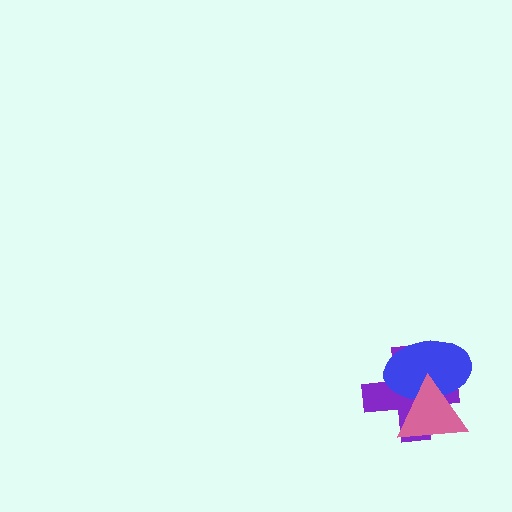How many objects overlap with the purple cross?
2 objects overlap with the purple cross.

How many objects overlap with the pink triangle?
2 objects overlap with the pink triangle.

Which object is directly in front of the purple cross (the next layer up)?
The blue ellipse is directly in front of the purple cross.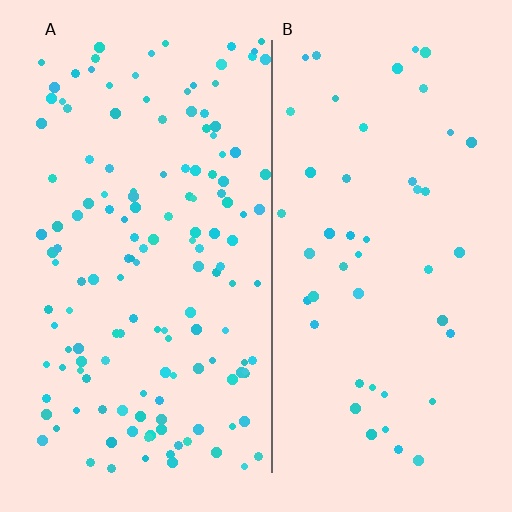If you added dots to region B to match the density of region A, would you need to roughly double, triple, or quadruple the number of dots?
Approximately triple.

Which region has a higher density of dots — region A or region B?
A (the left).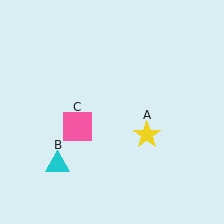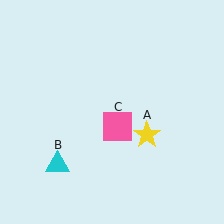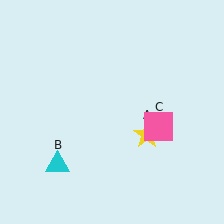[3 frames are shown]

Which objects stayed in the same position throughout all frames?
Yellow star (object A) and cyan triangle (object B) remained stationary.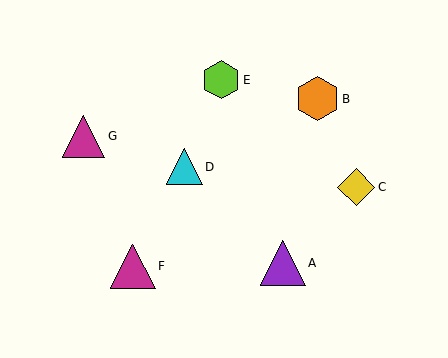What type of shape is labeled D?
Shape D is a cyan triangle.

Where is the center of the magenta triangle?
The center of the magenta triangle is at (84, 136).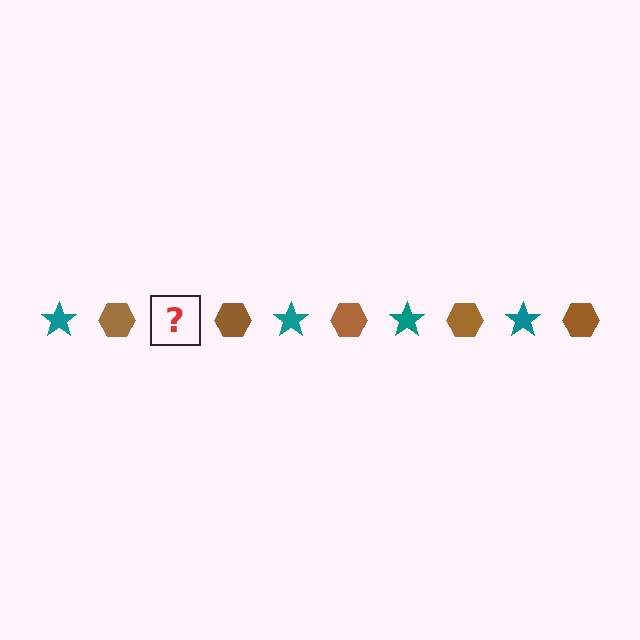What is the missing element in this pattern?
The missing element is a teal star.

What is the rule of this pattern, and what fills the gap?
The rule is that the pattern alternates between teal star and brown hexagon. The gap should be filled with a teal star.